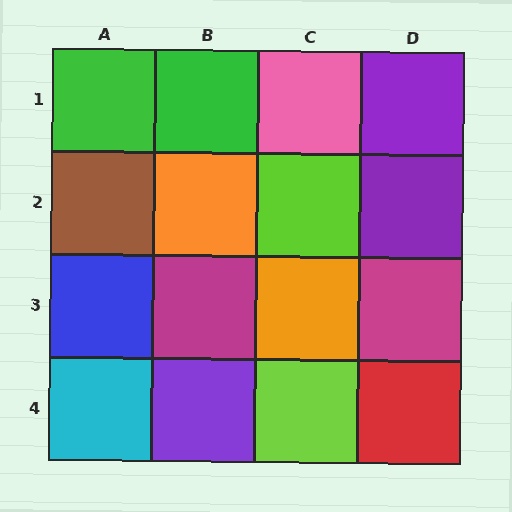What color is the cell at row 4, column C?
Lime.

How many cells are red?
1 cell is red.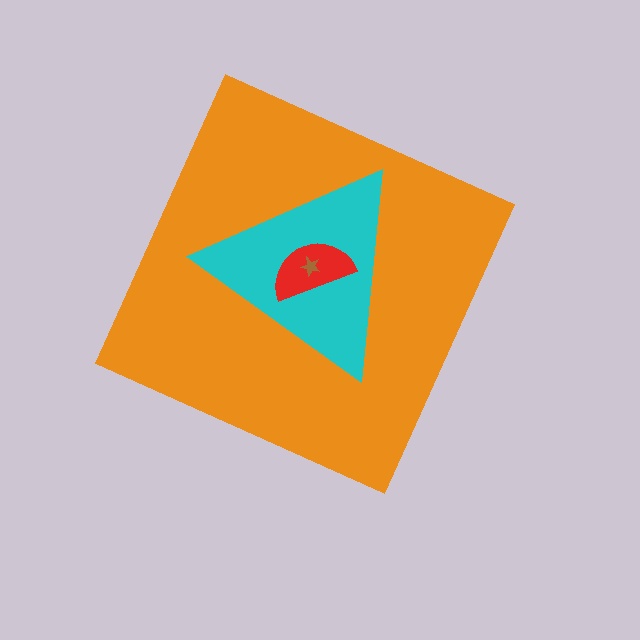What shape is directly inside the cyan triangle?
The red semicircle.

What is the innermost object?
The brown star.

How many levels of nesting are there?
4.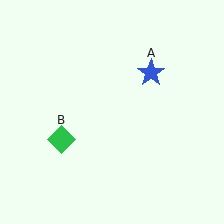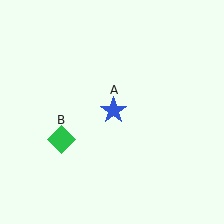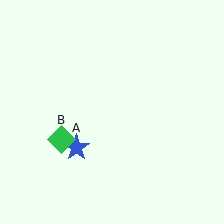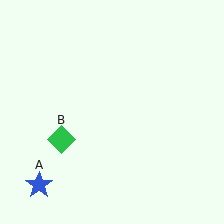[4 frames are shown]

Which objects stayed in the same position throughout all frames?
Green diamond (object B) remained stationary.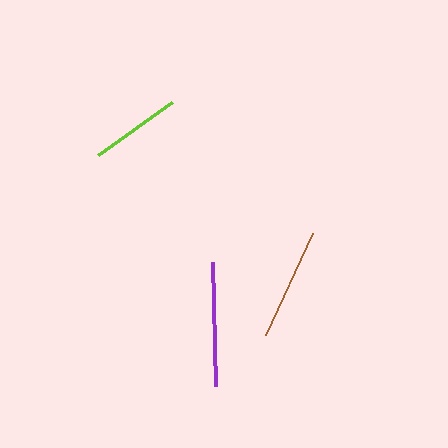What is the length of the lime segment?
The lime segment is approximately 91 pixels long.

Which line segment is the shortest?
The lime line is the shortest at approximately 91 pixels.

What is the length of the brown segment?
The brown segment is approximately 112 pixels long.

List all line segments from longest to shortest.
From longest to shortest: purple, brown, lime.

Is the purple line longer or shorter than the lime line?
The purple line is longer than the lime line.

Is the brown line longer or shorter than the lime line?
The brown line is longer than the lime line.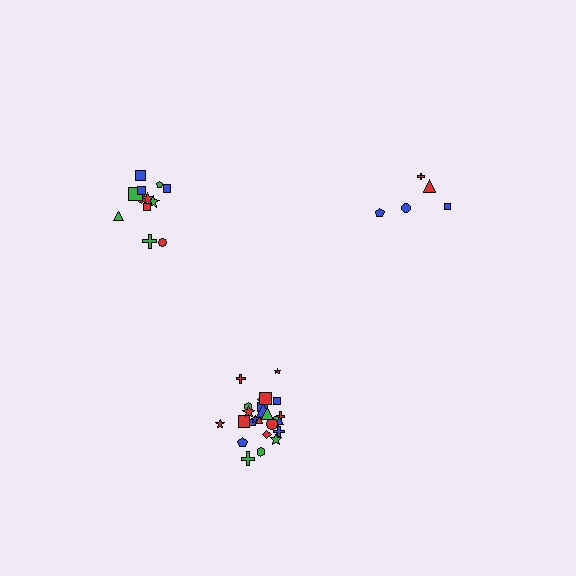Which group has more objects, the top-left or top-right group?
The top-left group.